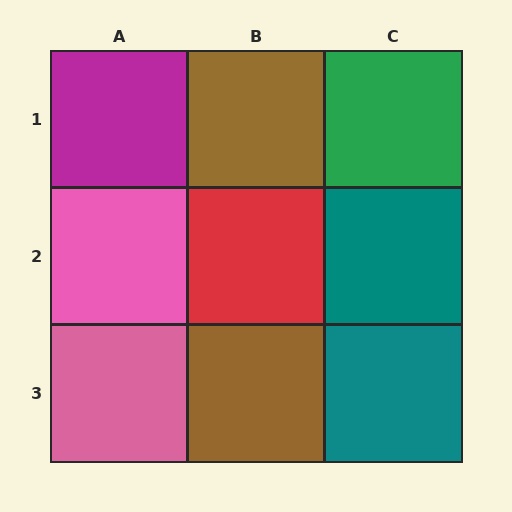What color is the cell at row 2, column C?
Teal.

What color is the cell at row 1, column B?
Brown.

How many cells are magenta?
1 cell is magenta.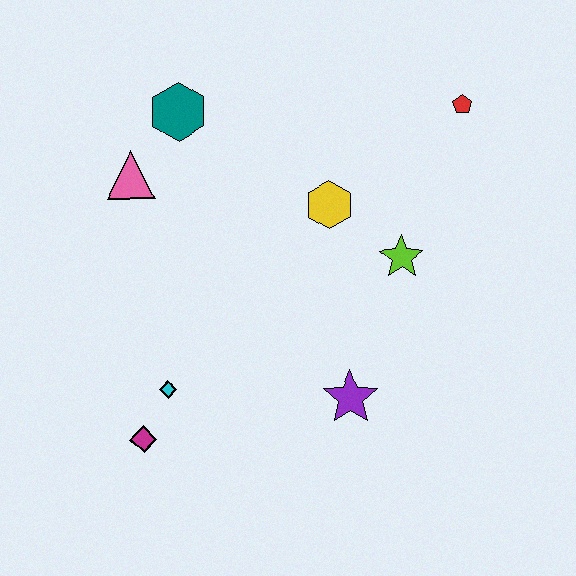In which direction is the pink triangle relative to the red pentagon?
The pink triangle is to the left of the red pentagon.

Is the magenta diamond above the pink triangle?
No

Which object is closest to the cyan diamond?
The magenta diamond is closest to the cyan diamond.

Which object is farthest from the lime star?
The magenta diamond is farthest from the lime star.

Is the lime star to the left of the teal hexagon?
No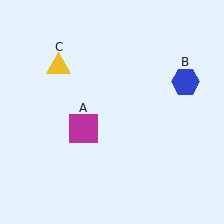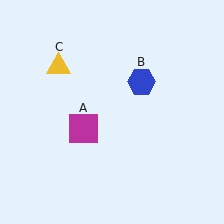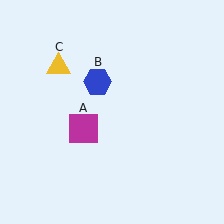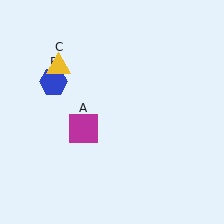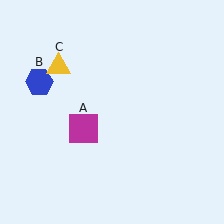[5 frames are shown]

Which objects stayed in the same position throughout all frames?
Magenta square (object A) and yellow triangle (object C) remained stationary.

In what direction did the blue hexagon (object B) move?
The blue hexagon (object B) moved left.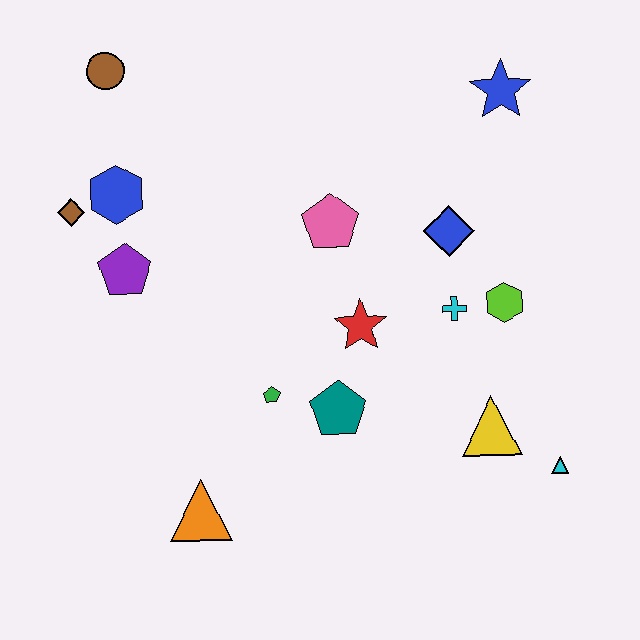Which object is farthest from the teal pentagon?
The brown circle is farthest from the teal pentagon.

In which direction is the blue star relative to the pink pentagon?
The blue star is to the right of the pink pentagon.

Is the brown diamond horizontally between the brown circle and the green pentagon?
No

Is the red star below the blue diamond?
Yes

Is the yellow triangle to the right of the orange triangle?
Yes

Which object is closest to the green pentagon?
The teal pentagon is closest to the green pentagon.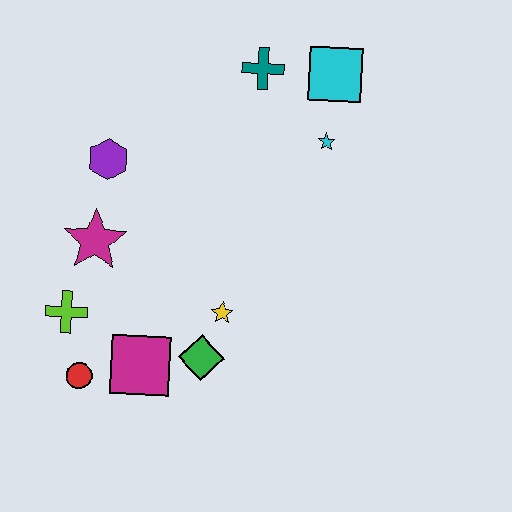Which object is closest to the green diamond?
The yellow star is closest to the green diamond.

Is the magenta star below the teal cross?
Yes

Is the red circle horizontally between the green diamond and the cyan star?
No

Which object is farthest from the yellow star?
The cyan square is farthest from the yellow star.